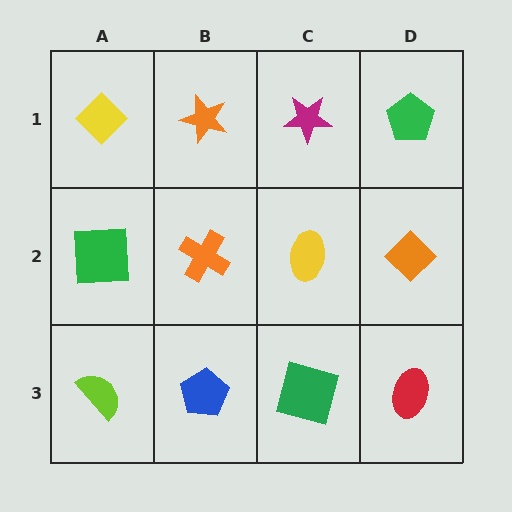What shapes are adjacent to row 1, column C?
A yellow ellipse (row 2, column C), an orange star (row 1, column B), a green pentagon (row 1, column D).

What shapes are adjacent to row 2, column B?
An orange star (row 1, column B), a blue pentagon (row 3, column B), a green square (row 2, column A), a yellow ellipse (row 2, column C).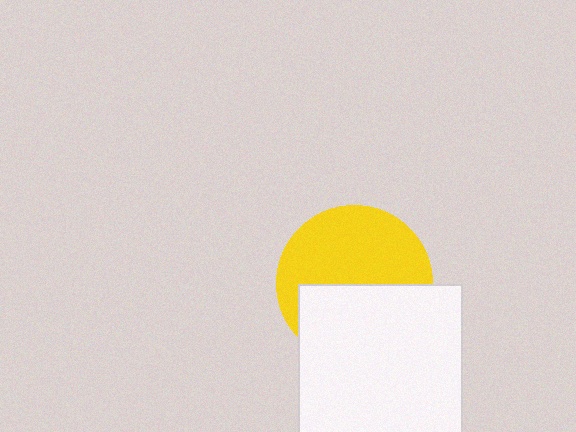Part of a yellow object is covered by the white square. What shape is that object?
It is a circle.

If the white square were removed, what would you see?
You would see the complete yellow circle.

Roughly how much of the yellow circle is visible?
About half of it is visible (roughly 54%).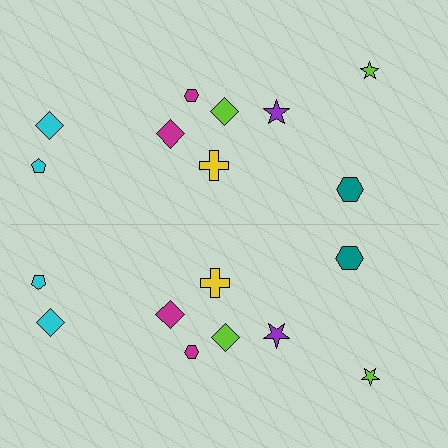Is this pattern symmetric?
Yes, this pattern has bilateral (reflection) symmetry.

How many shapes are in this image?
There are 18 shapes in this image.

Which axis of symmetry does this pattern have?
The pattern has a horizontal axis of symmetry running through the center of the image.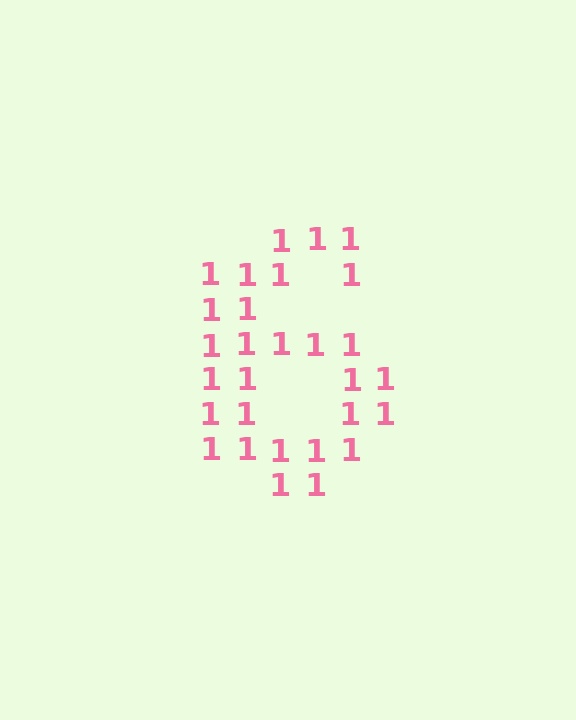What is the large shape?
The large shape is the digit 6.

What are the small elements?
The small elements are digit 1's.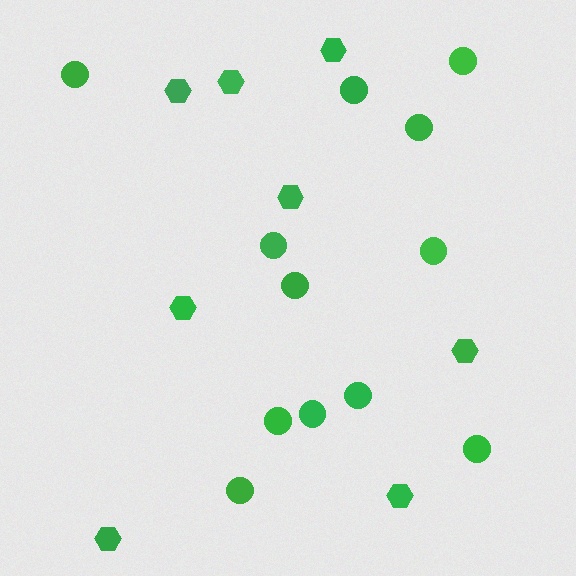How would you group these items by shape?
There are 2 groups: one group of circles (12) and one group of hexagons (8).